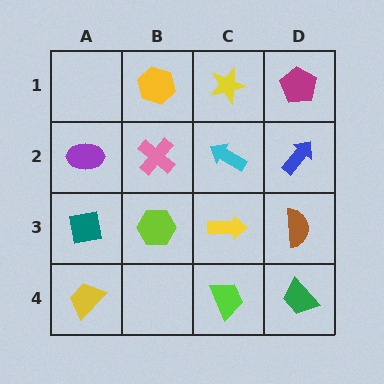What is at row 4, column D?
A green trapezoid.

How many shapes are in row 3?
4 shapes.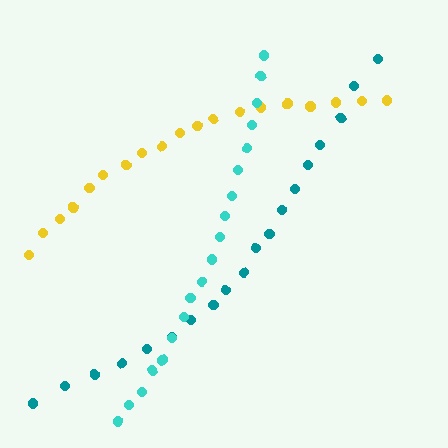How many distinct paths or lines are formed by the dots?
There are 3 distinct paths.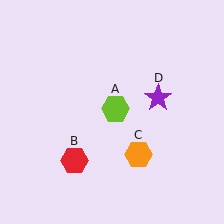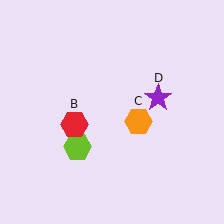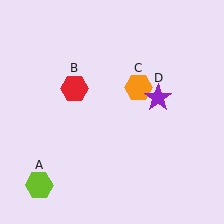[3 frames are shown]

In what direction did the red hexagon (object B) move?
The red hexagon (object B) moved up.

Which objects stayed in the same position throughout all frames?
Purple star (object D) remained stationary.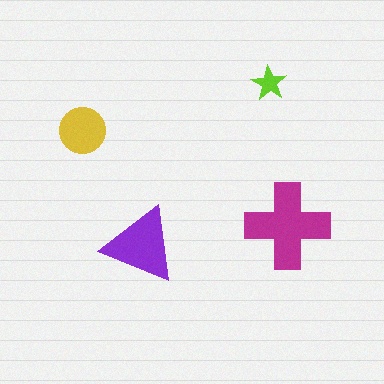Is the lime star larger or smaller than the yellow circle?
Smaller.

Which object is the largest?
The magenta cross.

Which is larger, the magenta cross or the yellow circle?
The magenta cross.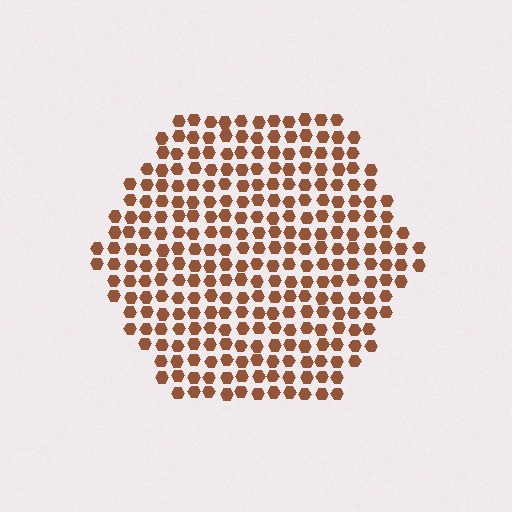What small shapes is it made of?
It is made of small hexagons.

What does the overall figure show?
The overall figure shows a hexagon.